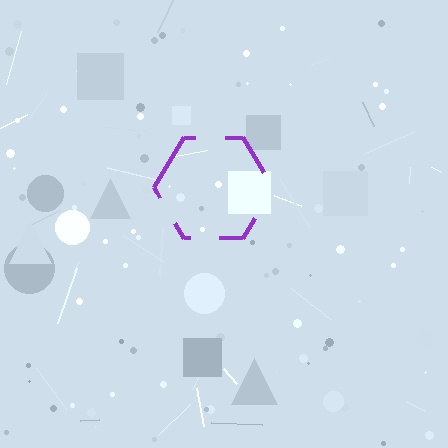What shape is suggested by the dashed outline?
The dashed outline suggests a hexagon.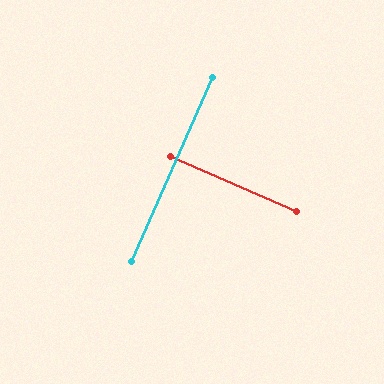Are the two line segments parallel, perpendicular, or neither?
Perpendicular — they meet at approximately 90°.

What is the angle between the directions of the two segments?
Approximately 90 degrees.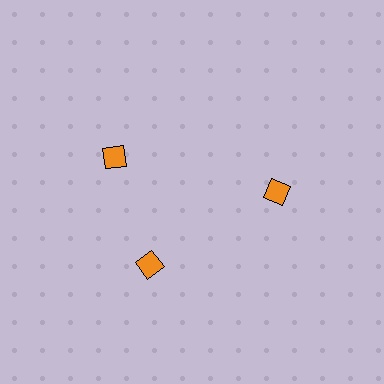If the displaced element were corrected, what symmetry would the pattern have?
It would have 3-fold rotational symmetry — the pattern would map onto itself every 120 degrees.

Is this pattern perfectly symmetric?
No. The 3 orange diamonds are arranged in a ring, but one element near the 11 o'clock position is rotated out of alignment along the ring, breaking the 3-fold rotational symmetry.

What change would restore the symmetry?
The symmetry would be restored by rotating it back into even spacing with its neighbors so that all 3 diamonds sit at equal angles and equal distance from the center.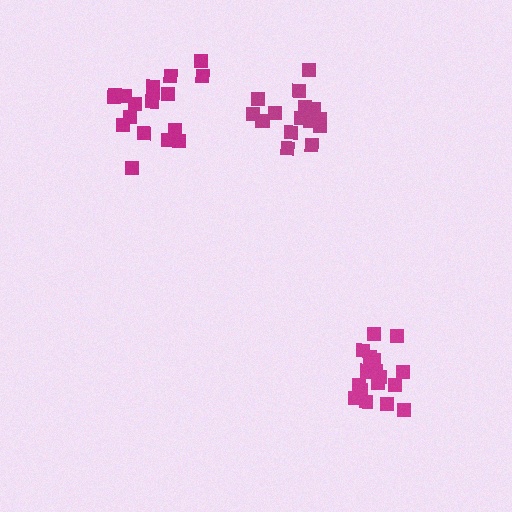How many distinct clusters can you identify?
There are 3 distinct clusters.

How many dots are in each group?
Group 1: 19 dots, Group 2: 18 dots, Group 3: 15 dots (52 total).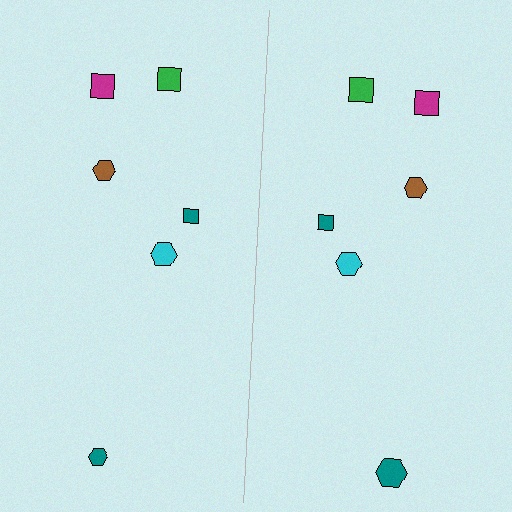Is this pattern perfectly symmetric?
No, the pattern is not perfectly symmetric. The teal hexagon on the right side has a different size than its mirror counterpart.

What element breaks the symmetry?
The teal hexagon on the right side has a different size than its mirror counterpart.